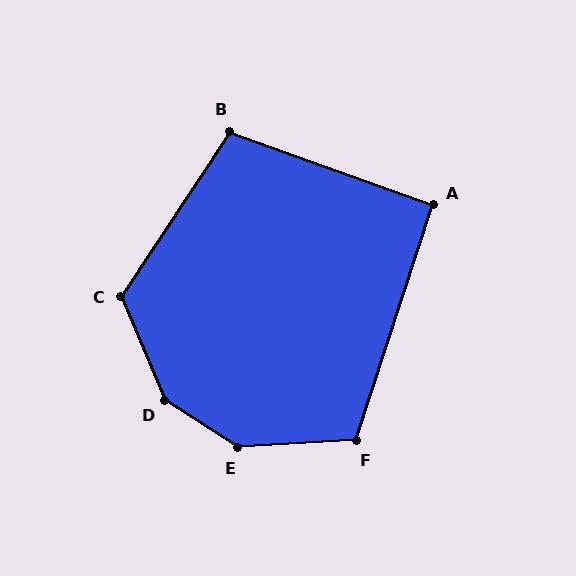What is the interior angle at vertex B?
Approximately 103 degrees (obtuse).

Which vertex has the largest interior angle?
D, at approximately 145 degrees.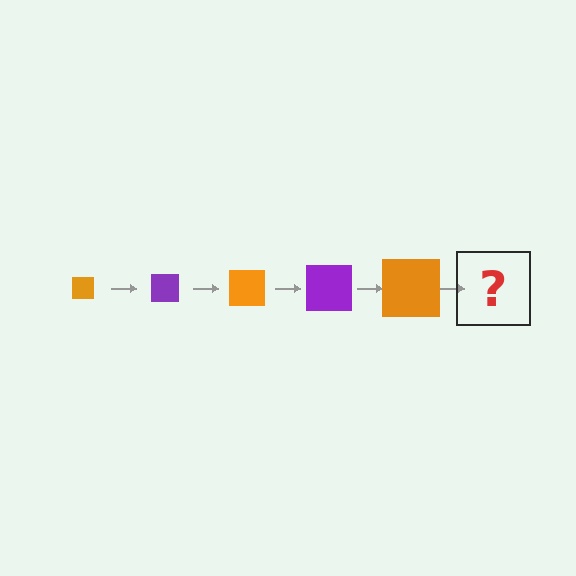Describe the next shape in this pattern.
It should be a purple square, larger than the previous one.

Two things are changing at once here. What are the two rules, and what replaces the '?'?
The two rules are that the square grows larger each step and the color cycles through orange and purple. The '?' should be a purple square, larger than the previous one.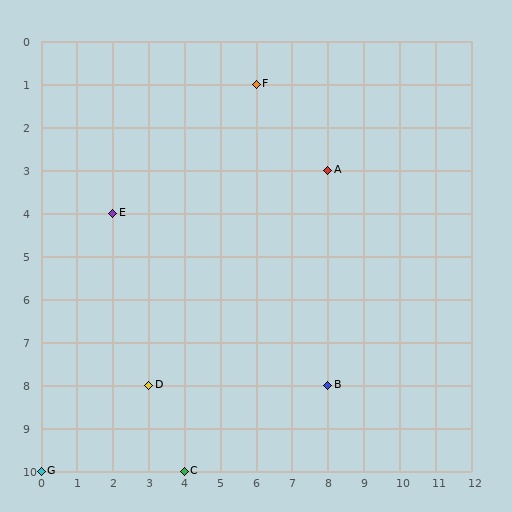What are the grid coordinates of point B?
Point B is at grid coordinates (8, 8).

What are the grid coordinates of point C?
Point C is at grid coordinates (4, 10).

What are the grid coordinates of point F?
Point F is at grid coordinates (6, 1).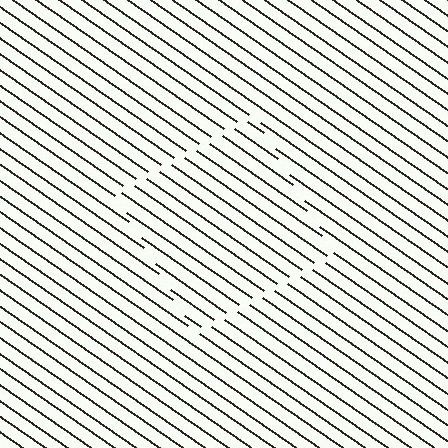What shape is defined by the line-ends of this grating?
An illusory square. The interior of the shape contains the same grating, shifted by half a period — the contour is defined by the phase discontinuity where line-ends from the inner and outer gratings abut.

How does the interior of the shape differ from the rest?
The interior of the shape contains the same grating, shifted by half a period — the contour is defined by the phase discontinuity where line-ends from the inner and outer gratings abut.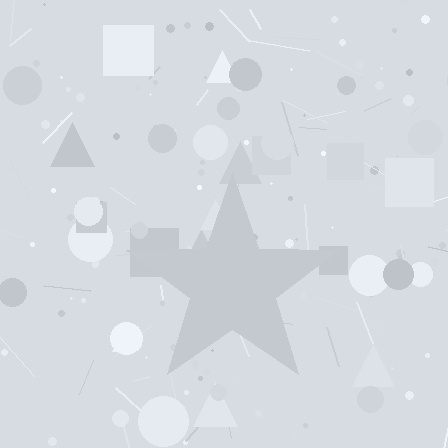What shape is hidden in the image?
A star is hidden in the image.